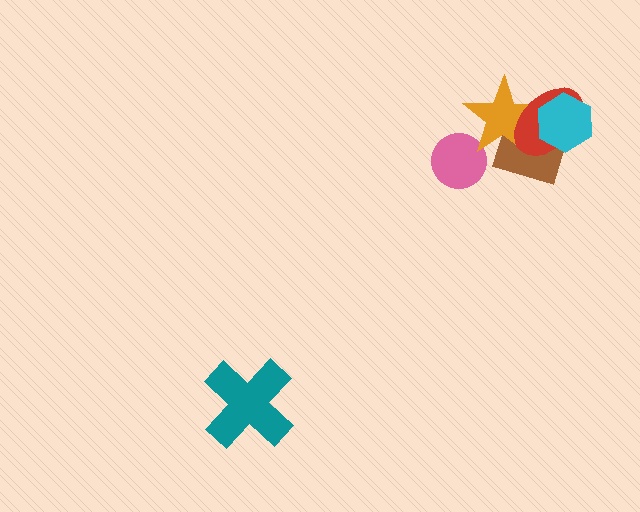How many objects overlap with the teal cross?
0 objects overlap with the teal cross.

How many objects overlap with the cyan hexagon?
3 objects overlap with the cyan hexagon.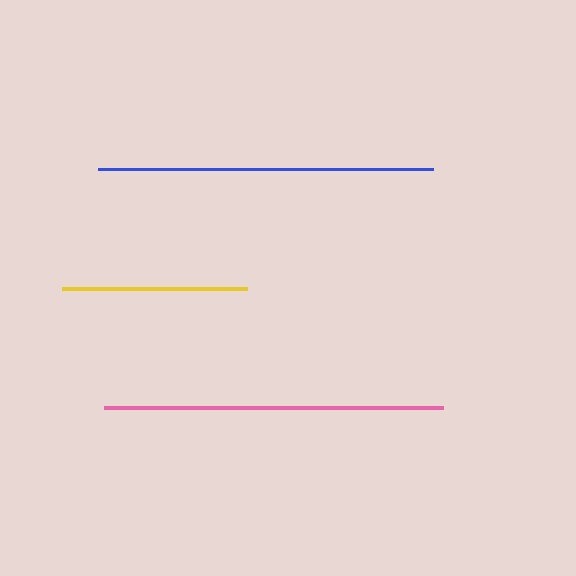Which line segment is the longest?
The pink line is the longest at approximately 339 pixels.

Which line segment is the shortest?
The yellow line is the shortest at approximately 184 pixels.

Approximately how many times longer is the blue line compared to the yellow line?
The blue line is approximately 1.8 times the length of the yellow line.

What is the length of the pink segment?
The pink segment is approximately 339 pixels long.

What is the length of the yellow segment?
The yellow segment is approximately 184 pixels long.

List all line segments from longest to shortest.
From longest to shortest: pink, blue, yellow.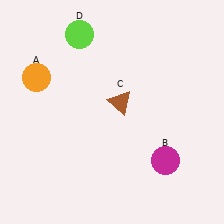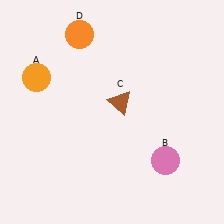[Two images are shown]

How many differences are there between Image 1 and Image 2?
There are 2 differences between the two images.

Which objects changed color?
B changed from magenta to pink. D changed from lime to orange.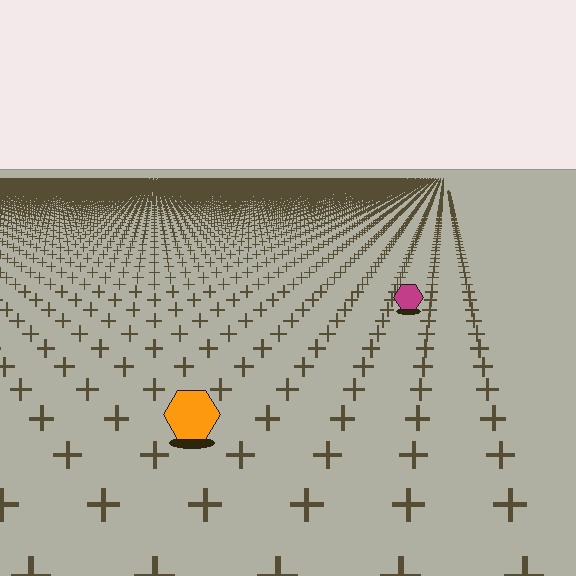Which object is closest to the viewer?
The orange hexagon is closest. The texture marks near it are larger and more spread out.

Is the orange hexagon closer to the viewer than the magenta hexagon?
Yes. The orange hexagon is closer — you can tell from the texture gradient: the ground texture is coarser near it.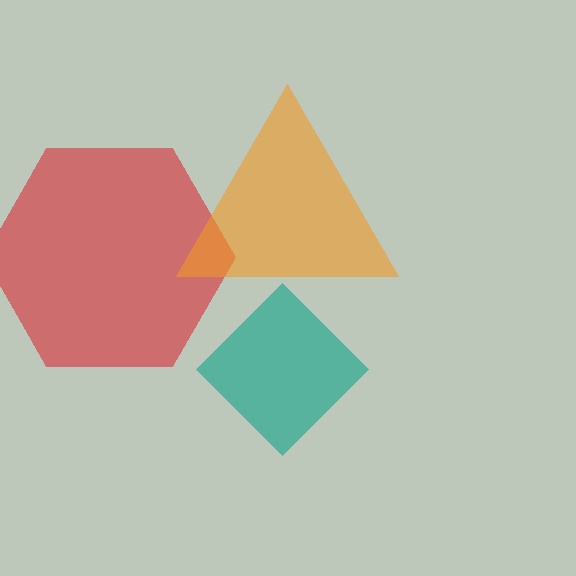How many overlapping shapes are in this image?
There are 3 overlapping shapes in the image.